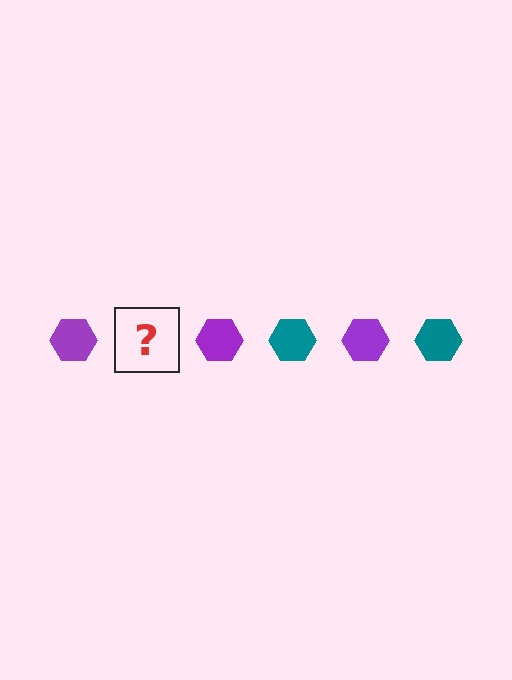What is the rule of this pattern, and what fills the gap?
The rule is that the pattern cycles through purple, teal hexagons. The gap should be filled with a teal hexagon.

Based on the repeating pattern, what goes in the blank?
The blank should be a teal hexagon.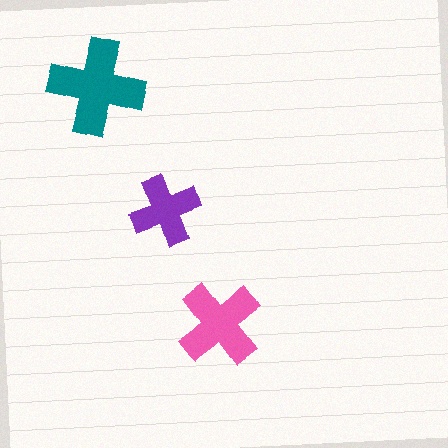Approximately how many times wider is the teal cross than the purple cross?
About 1.5 times wider.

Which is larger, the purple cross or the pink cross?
The pink one.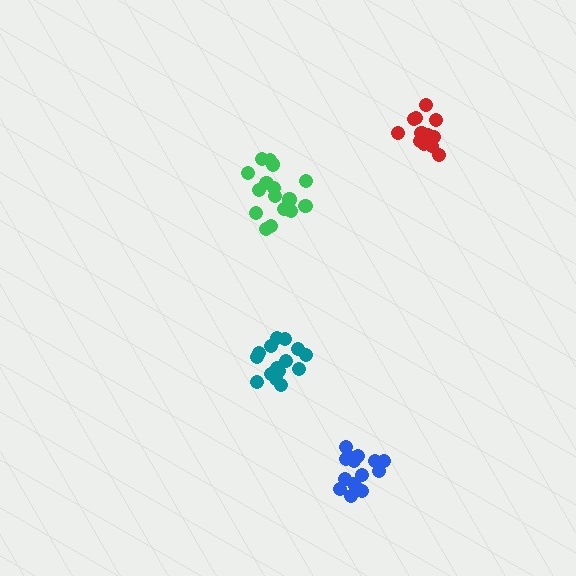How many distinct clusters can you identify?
There are 4 distinct clusters.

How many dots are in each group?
Group 1: 13 dots, Group 2: 16 dots, Group 3: 15 dots, Group 4: 15 dots (59 total).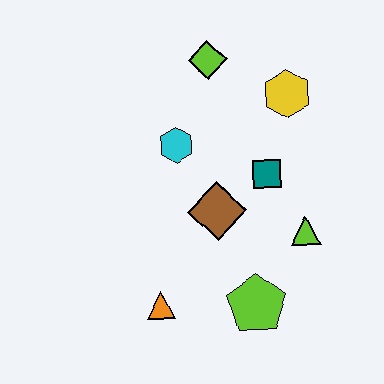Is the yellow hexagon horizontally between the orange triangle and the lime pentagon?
No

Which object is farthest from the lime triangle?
The lime diamond is farthest from the lime triangle.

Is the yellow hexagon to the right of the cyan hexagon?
Yes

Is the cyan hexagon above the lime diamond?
No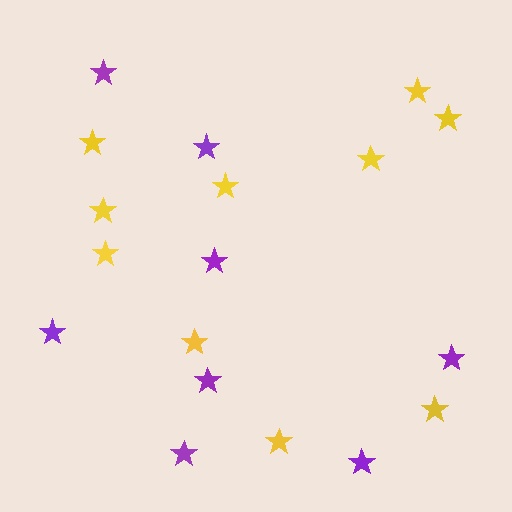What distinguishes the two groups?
There are 2 groups: one group of yellow stars (10) and one group of purple stars (8).